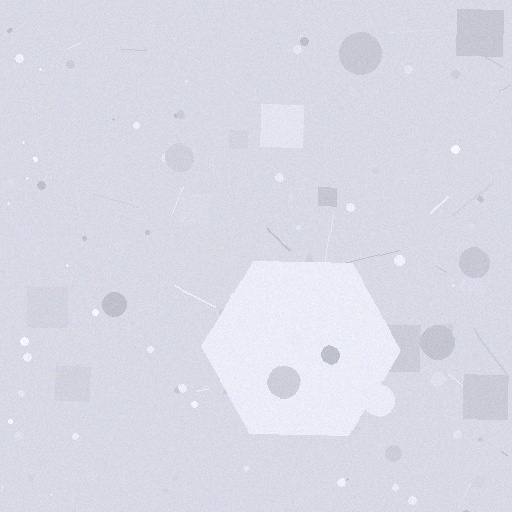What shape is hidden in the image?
A hexagon is hidden in the image.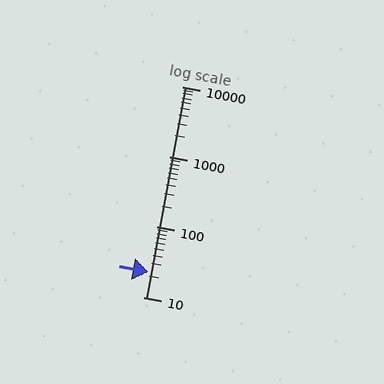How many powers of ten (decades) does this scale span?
The scale spans 3 decades, from 10 to 10000.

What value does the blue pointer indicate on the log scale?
The pointer indicates approximately 23.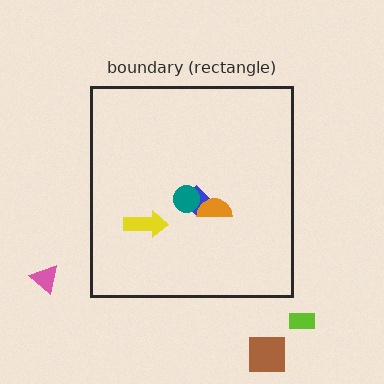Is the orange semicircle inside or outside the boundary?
Inside.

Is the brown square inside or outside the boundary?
Outside.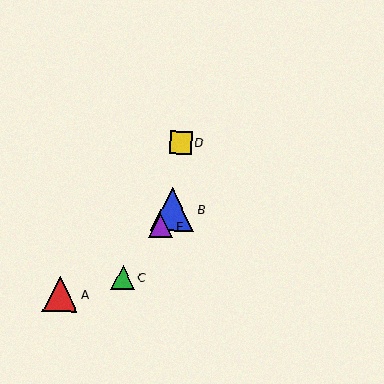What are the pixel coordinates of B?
Object B is at (172, 210).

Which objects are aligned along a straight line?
Objects B, C, E are aligned along a straight line.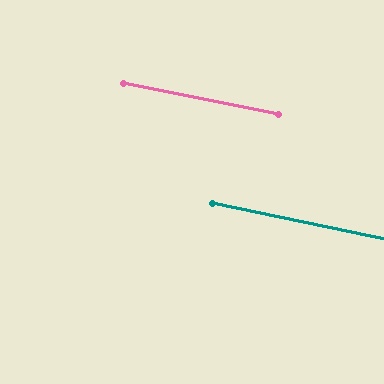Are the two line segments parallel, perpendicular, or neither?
Parallel — their directions differ by only 1.0°.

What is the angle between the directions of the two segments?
Approximately 1 degree.